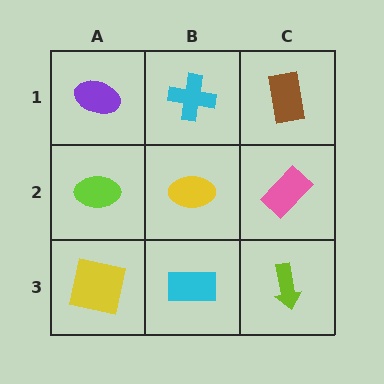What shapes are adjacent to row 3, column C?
A pink rectangle (row 2, column C), a cyan rectangle (row 3, column B).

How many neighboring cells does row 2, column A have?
3.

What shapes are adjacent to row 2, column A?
A purple ellipse (row 1, column A), a yellow square (row 3, column A), a yellow ellipse (row 2, column B).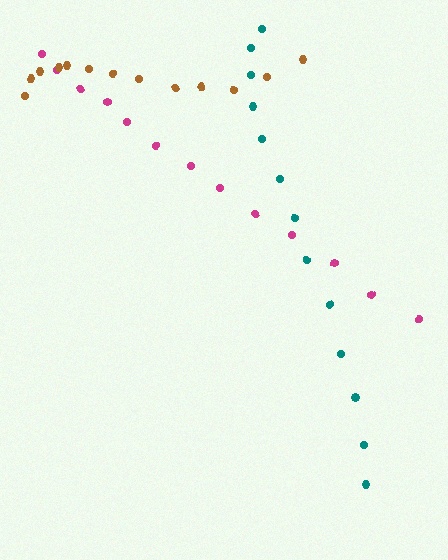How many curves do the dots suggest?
There are 3 distinct paths.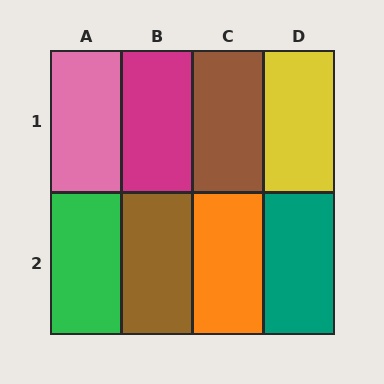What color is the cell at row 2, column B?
Brown.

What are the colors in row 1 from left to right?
Pink, magenta, brown, yellow.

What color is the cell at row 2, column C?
Orange.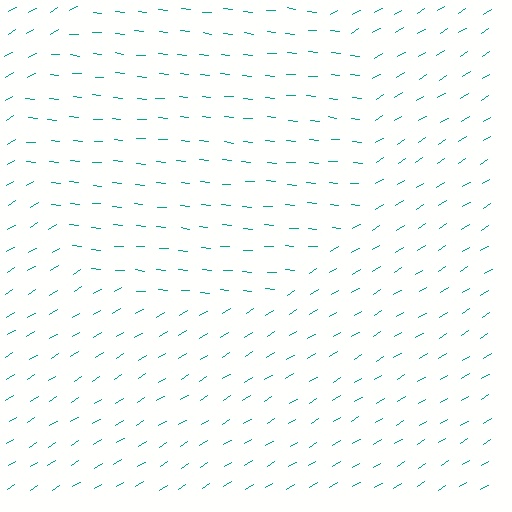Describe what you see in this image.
The image is filled with small teal line segments. A circle region in the image has lines oriented differently from the surrounding lines, creating a visible texture boundary.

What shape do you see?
I see a circle.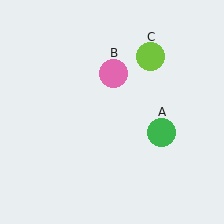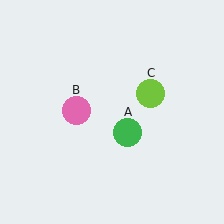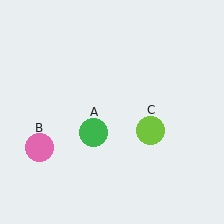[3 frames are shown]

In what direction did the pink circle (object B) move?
The pink circle (object B) moved down and to the left.